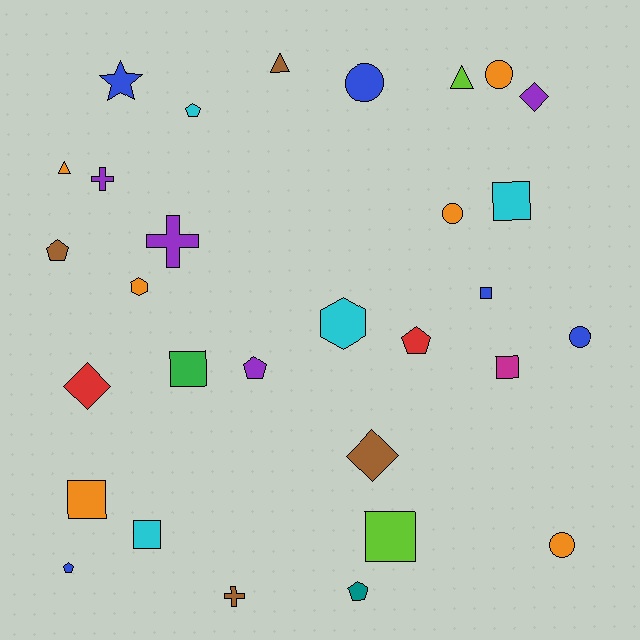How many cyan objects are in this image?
There are 4 cyan objects.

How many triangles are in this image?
There are 3 triangles.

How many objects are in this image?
There are 30 objects.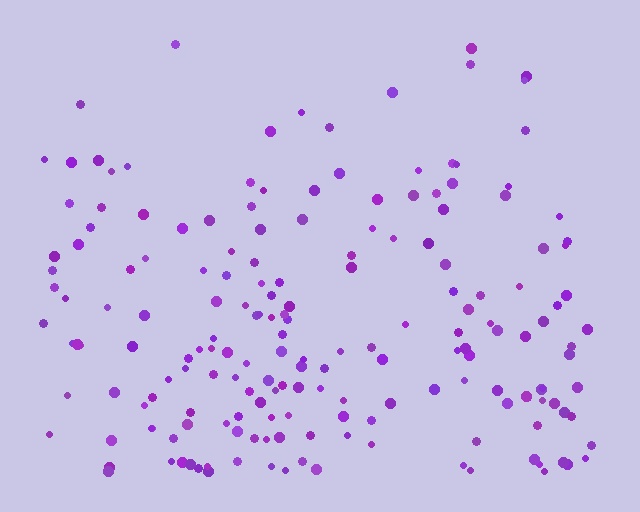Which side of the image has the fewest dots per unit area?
The top.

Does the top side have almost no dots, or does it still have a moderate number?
Still a moderate number, just noticeably fewer than the bottom.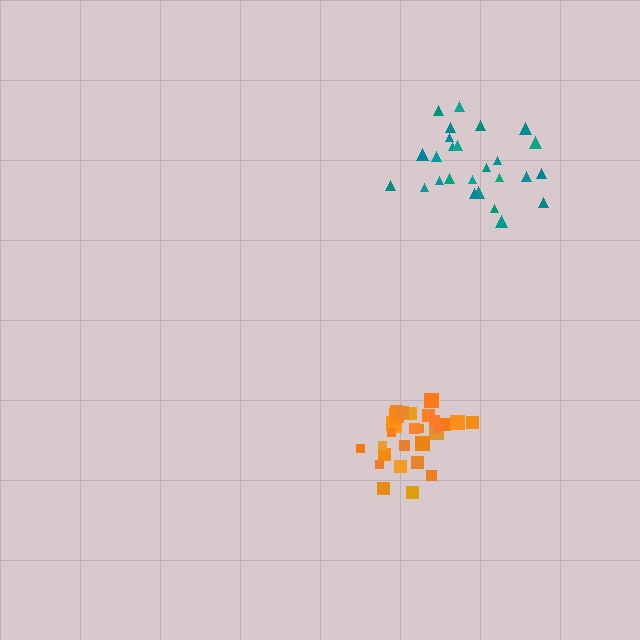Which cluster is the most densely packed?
Orange.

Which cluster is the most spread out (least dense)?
Teal.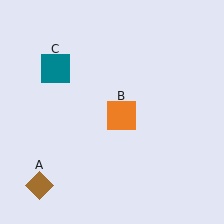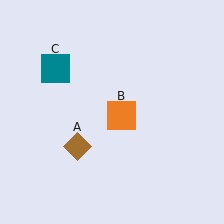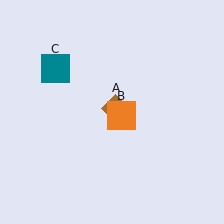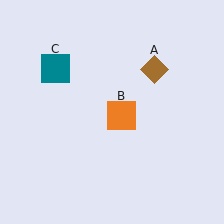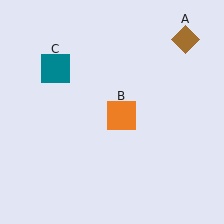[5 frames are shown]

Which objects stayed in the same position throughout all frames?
Orange square (object B) and teal square (object C) remained stationary.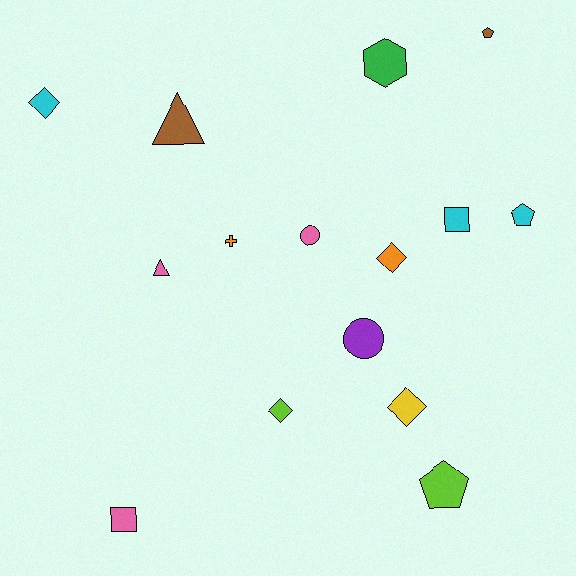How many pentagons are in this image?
There are 3 pentagons.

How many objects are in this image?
There are 15 objects.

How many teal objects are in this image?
There are no teal objects.